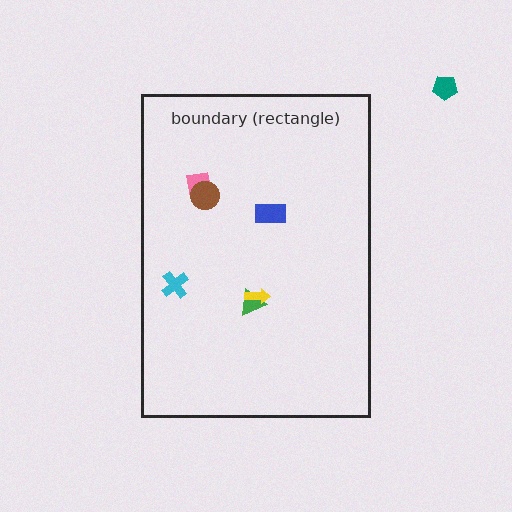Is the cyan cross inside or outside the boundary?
Inside.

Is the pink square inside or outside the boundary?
Inside.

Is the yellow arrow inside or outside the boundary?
Inside.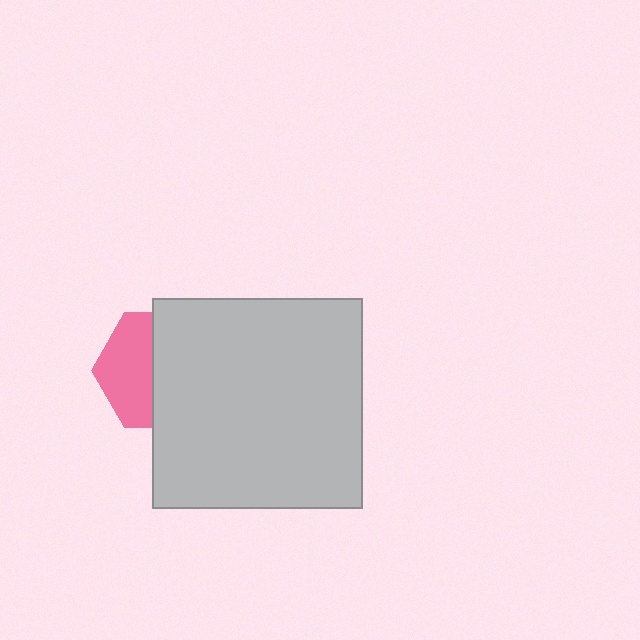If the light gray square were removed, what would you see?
You would see the complete pink hexagon.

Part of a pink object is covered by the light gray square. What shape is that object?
It is a hexagon.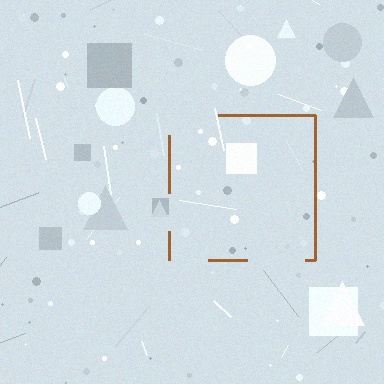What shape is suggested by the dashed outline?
The dashed outline suggests a square.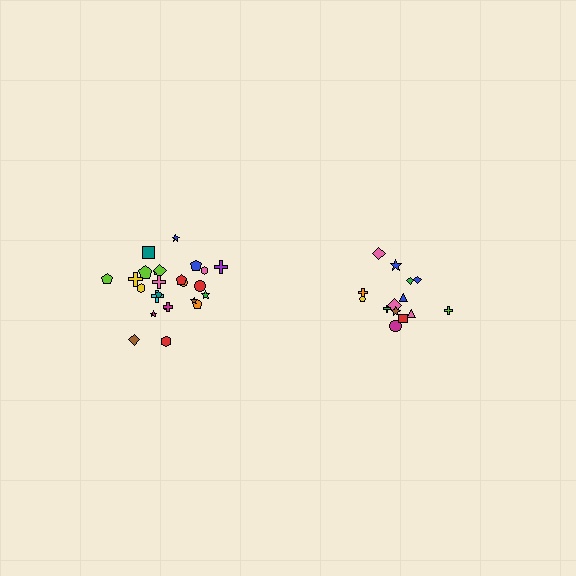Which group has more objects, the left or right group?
The left group.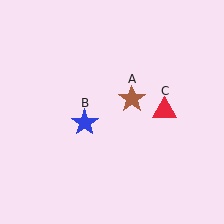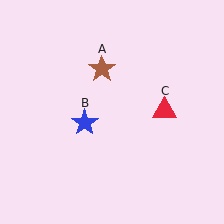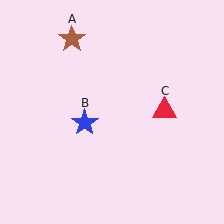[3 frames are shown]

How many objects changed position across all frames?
1 object changed position: brown star (object A).